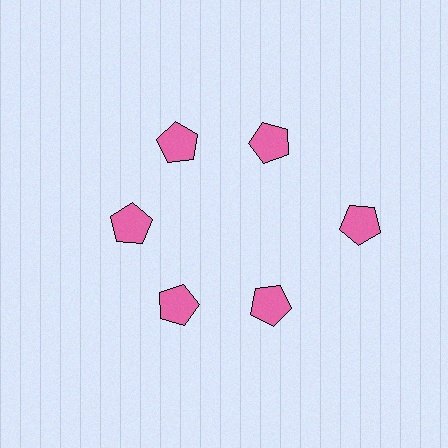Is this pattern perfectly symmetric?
No. The 6 pink pentagons are arranged in a ring, but one element near the 3 o'clock position is pushed outward from the center, breaking the 6-fold rotational symmetry.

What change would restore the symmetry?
The symmetry would be restored by moving it inward, back onto the ring so that all 6 pentagons sit at equal angles and equal distance from the center.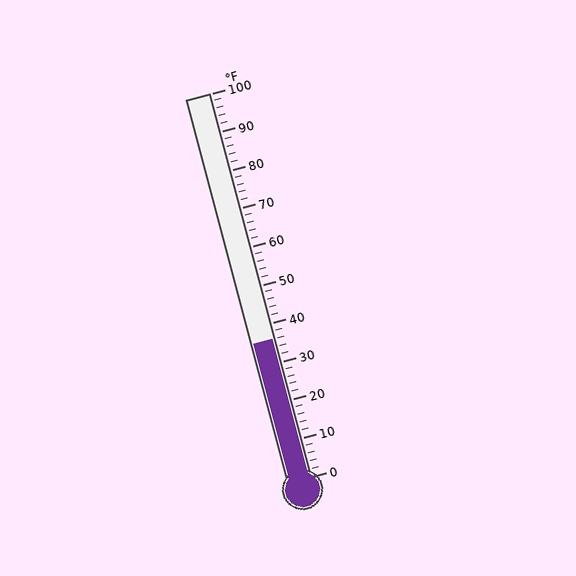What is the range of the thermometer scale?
The thermometer scale ranges from 0°F to 100°F.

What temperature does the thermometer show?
The thermometer shows approximately 36°F.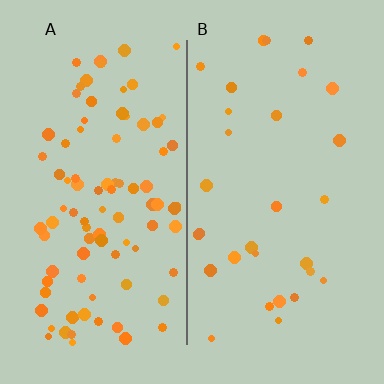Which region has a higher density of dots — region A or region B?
A (the left).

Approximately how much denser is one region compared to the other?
Approximately 3.0× — region A over region B.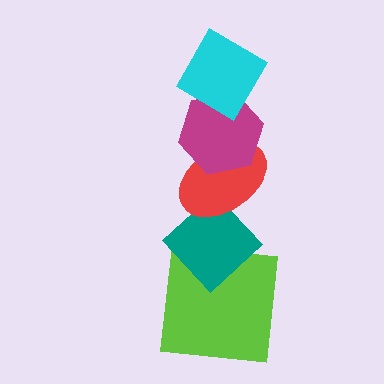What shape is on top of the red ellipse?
The magenta hexagon is on top of the red ellipse.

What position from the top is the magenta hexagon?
The magenta hexagon is 2nd from the top.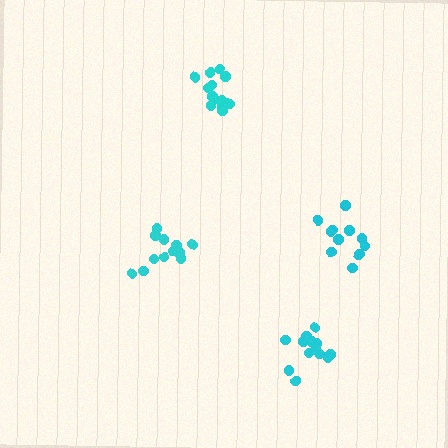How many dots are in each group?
Group 1: 14 dots, Group 2: 13 dots, Group 3: 11 dots, Group 4: 13 dots (51 total).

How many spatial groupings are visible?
There are 4 spatial groupings.